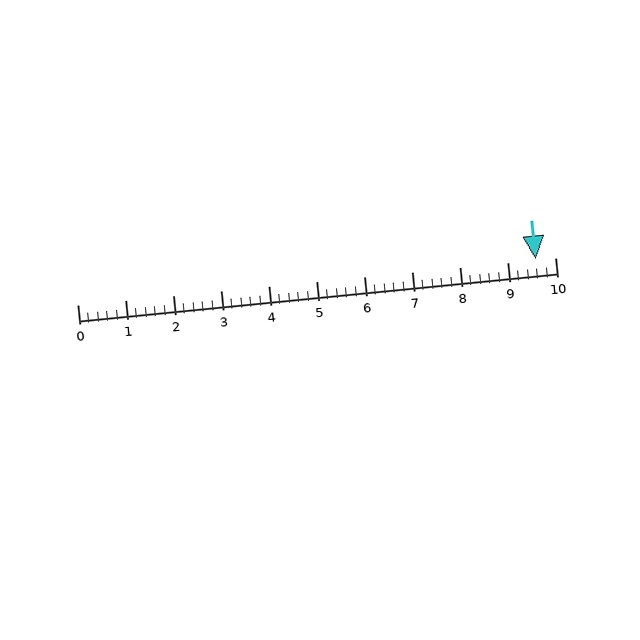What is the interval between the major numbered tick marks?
The major tick marks are spaced 1 units apart.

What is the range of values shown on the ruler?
The ruler shows values from 0 to 10.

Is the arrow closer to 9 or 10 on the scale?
The arrow is closer to 10.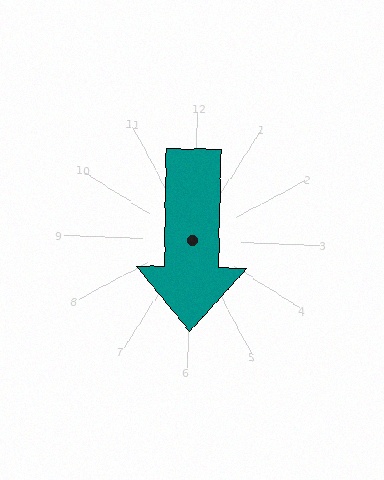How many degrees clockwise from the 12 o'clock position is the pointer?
Approximately 179 degrees.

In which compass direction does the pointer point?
South.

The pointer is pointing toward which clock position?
Roughly 6 o'clock.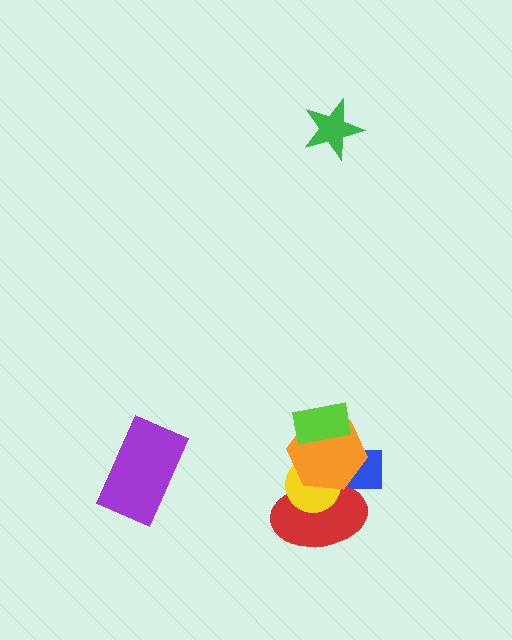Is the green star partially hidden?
No, no other shape covers it.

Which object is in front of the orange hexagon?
The lime rectangle is in front of the orange hexagon.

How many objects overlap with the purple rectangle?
0 objects overlap with the purple rectangle.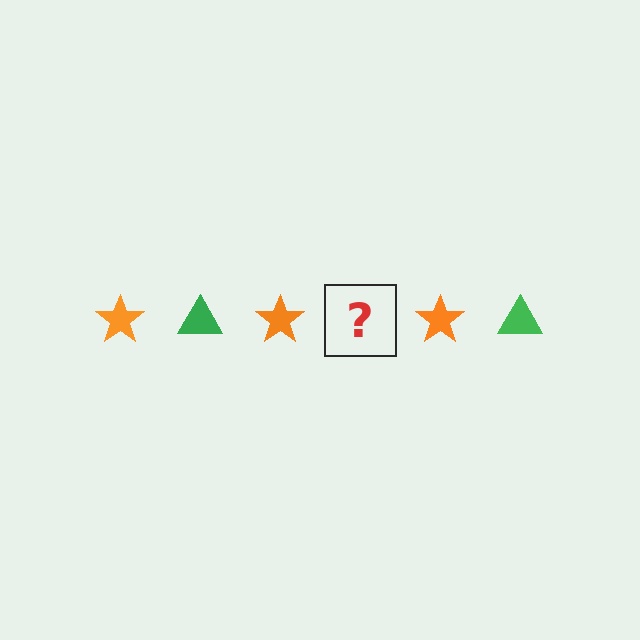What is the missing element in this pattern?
The missing element is a green triangle.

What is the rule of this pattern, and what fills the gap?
The rule is that the pattern alternates between orange star and green triangle. The gap should be filled with a green triangle.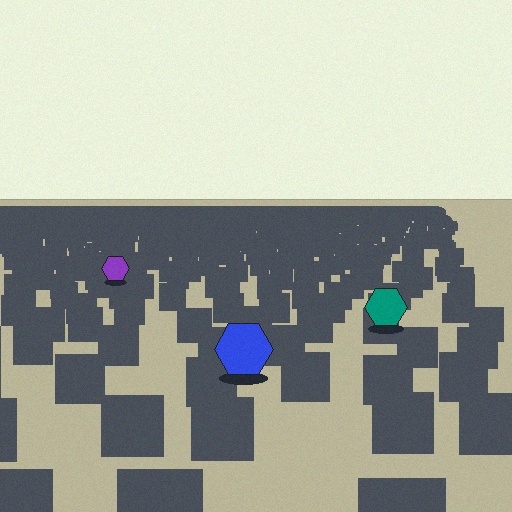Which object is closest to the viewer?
The blue hexagon is closest. The texture marks near it are larger and more spread out.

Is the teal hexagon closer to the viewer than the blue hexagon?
No. The blue hexagon is closer — you can tell from the texture gradient: the ground texture is coarser near it.